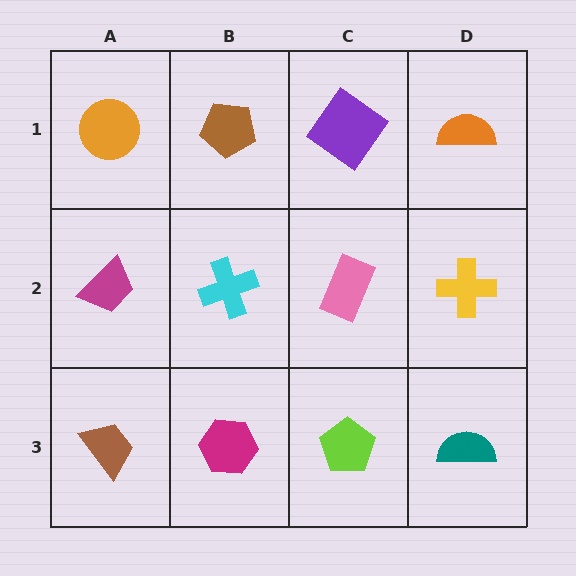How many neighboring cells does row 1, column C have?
3.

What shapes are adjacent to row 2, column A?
An orange circle (row 1, column A), a brown trapezoid (row 3, column A), a cyan cross (row 2, column B).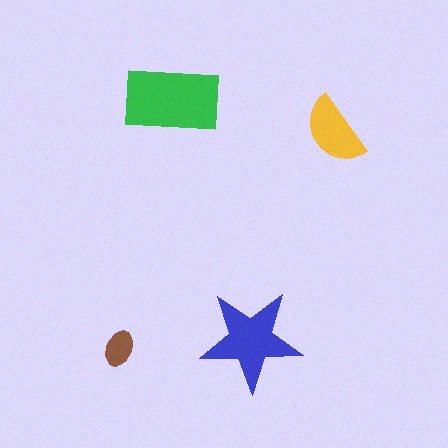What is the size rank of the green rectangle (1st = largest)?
1st.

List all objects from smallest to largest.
The brown ellipse, the yellow semicircle, the blue star, the green rectangle.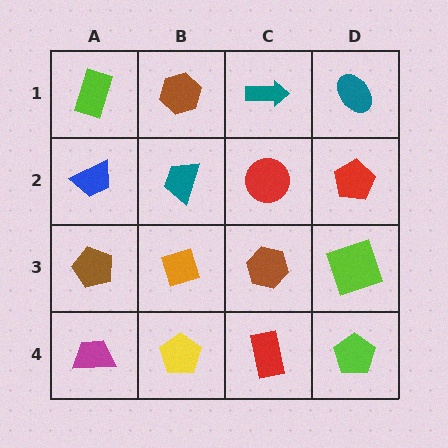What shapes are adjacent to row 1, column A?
A blue trapezoid (row 2, column A), a brown hexagon (row 1, column B).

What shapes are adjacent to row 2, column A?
A lime rectangle (row 1, column A), a brown pentagon (row 3, column A), a teal trapezoid (row 2, column B).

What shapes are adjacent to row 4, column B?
An orange diamond (row 3, column B), a magenta trapezoid (row 4, column A), a red rectangle (row 4, column C).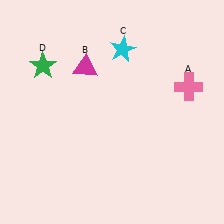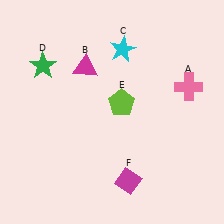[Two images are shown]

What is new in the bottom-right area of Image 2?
A magenta diamond (F) was added in the bottom-right area of Image 2.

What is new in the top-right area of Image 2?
A lime pentagon (E) was added in the top-right area of Image 2.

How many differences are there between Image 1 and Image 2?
There are 2 differences between the two images.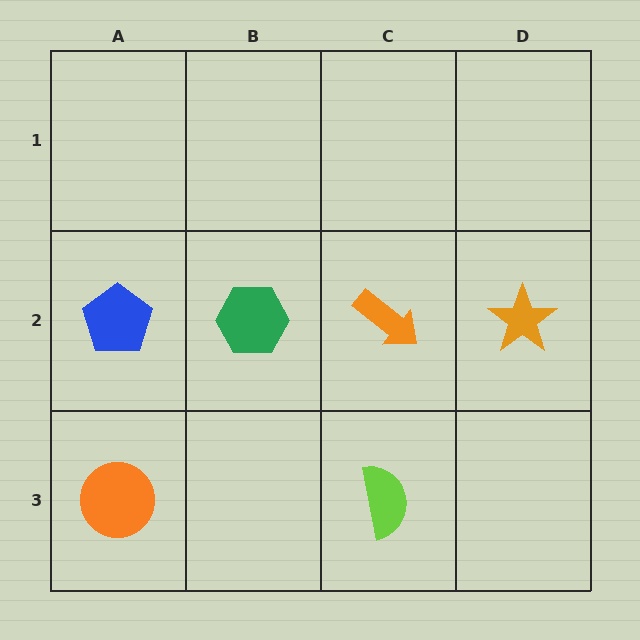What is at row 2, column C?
An orange arrow.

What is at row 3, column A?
An orange circle.